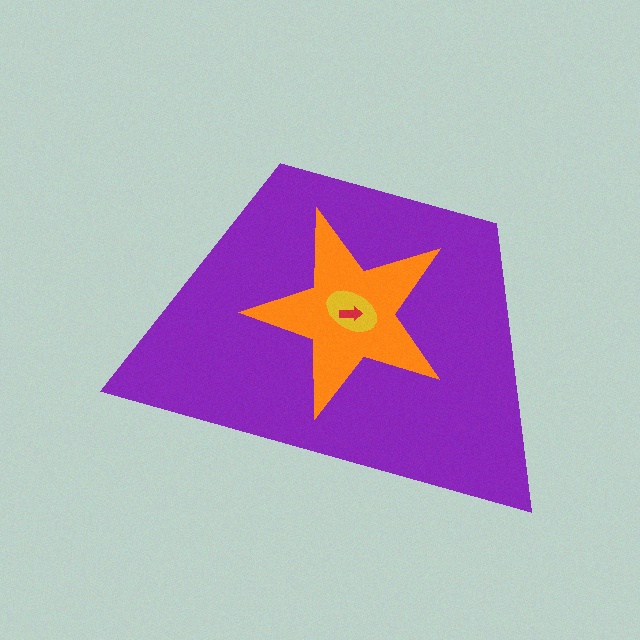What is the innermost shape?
The red arrow.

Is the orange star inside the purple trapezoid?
Yes.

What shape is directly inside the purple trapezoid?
The orange star.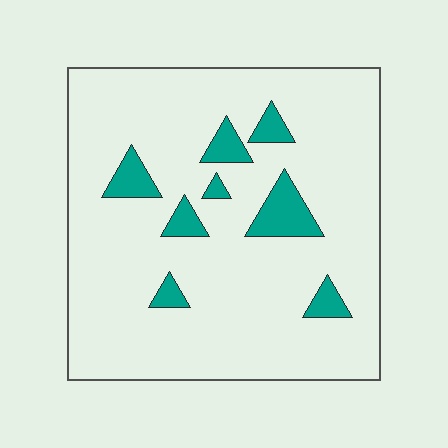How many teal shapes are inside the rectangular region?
8.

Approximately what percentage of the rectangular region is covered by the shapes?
Approximately 10%.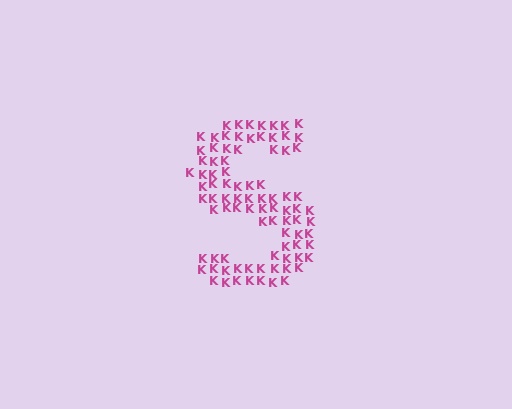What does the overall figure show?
The overall figure shows the letter S.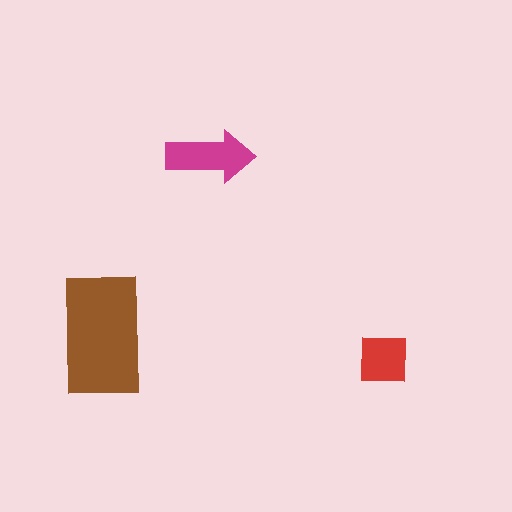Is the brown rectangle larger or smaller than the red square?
Larger.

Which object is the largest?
The brown rectangle.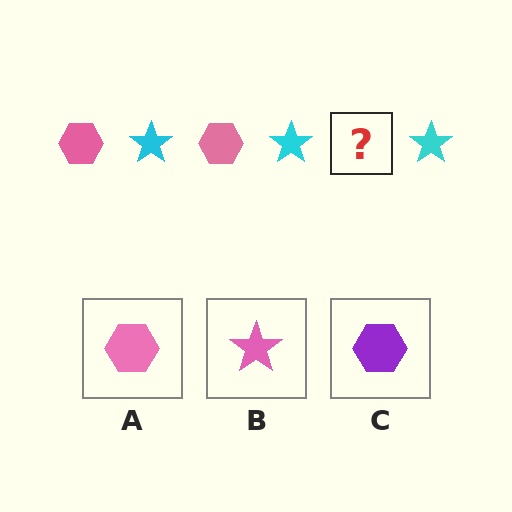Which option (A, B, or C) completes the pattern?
A.